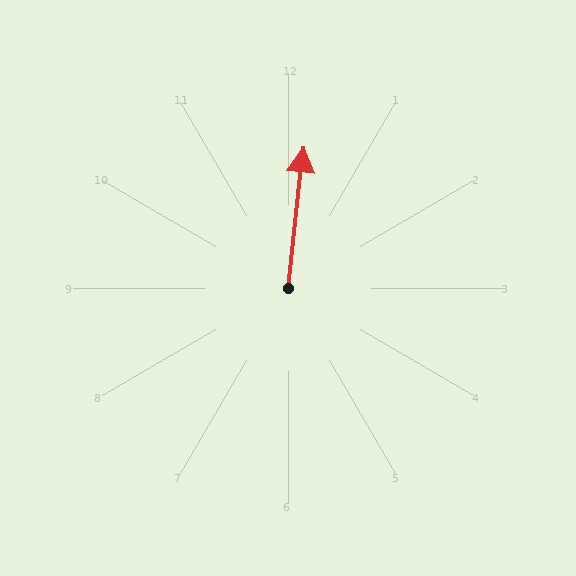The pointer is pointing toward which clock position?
Roughly 12 o'clock.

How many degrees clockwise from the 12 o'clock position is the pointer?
Approximately 6 degrees.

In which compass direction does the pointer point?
North.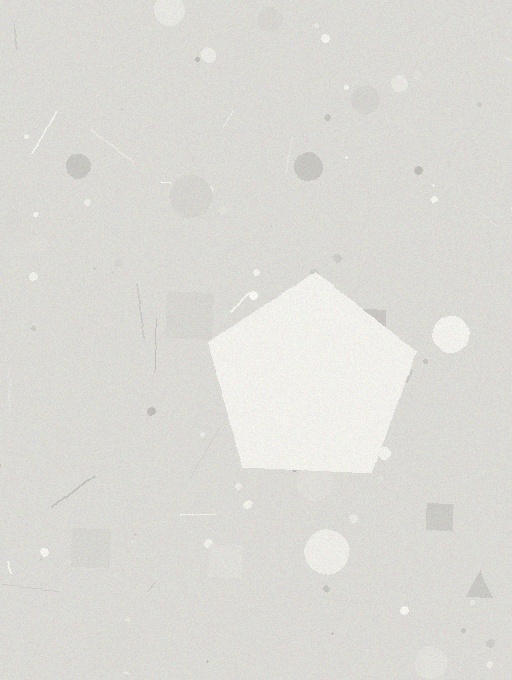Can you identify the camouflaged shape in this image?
The camouflaged shape is a pentagon.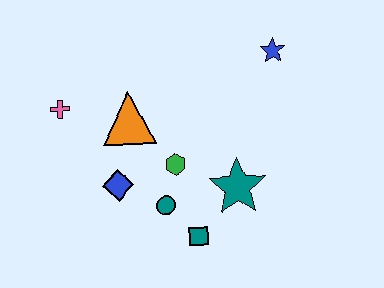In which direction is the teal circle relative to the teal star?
The teal circle is to the left of the teal star.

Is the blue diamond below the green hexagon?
Yes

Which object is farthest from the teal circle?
The blue star is farthest from the teal circle.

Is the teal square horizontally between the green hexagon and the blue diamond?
No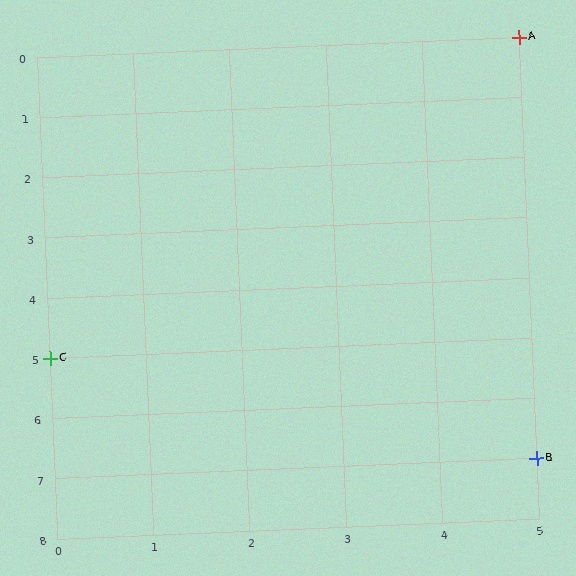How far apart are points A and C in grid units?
Points A and C are 5 columns and 5 rows apart (about 7.1 grid units diagonally).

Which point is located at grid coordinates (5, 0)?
Point A is at (5, 0).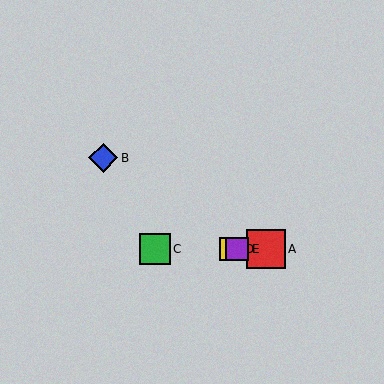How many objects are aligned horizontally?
4 objects (A, C, D, E) are aligned horizontally.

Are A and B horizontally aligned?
No, A is at y≈249 and B is at y≈158.